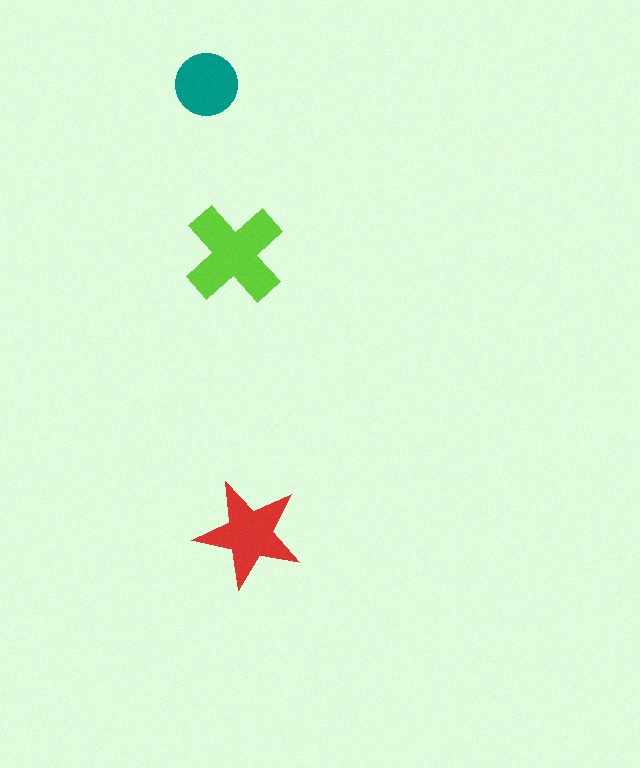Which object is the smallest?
The teal circle.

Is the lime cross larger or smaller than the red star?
Larger.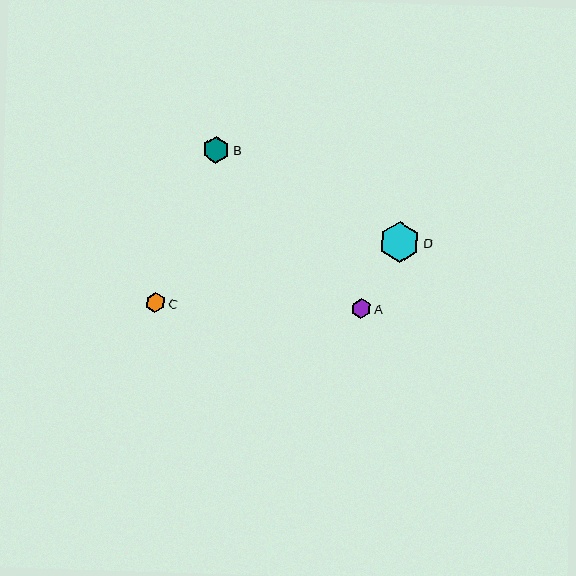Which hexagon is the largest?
Hexagon D is the largest with a size of approximately 41 pixels.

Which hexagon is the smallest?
Hexagon A is the smallest with a size of approximately 20 pixels.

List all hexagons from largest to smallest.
From largest to smallest: D, B, C, A.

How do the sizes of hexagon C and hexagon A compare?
Hexagon C and hexagon A are approximately the same size.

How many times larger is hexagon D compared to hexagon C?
Hexagon D is approximately 2.0 times the size of hexagon C.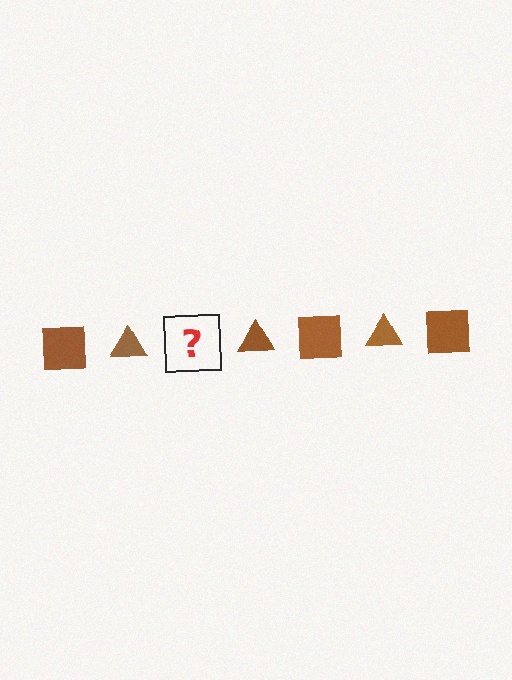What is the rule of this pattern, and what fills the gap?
The rule is that the pattern cycles through square, triangle shapes in brown. The gap should be filled with a brown square.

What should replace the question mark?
The question mark should be replaced with a brown square.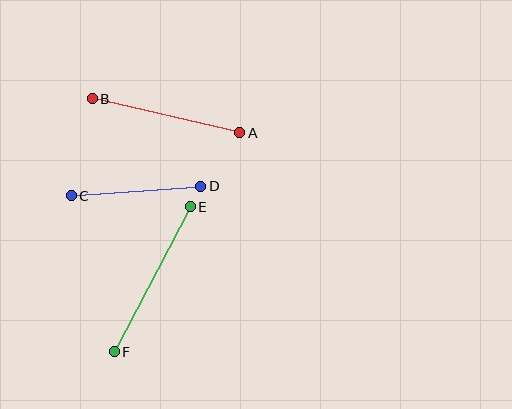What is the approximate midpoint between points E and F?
The midpoint is at approximately (152, 279) pixels.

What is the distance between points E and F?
The distance is approximately 164 pixels.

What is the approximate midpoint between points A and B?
The midpoint is at approximately (166, 116) pixels.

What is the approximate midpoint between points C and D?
The midpoint is at approximately (136, 191) pixels.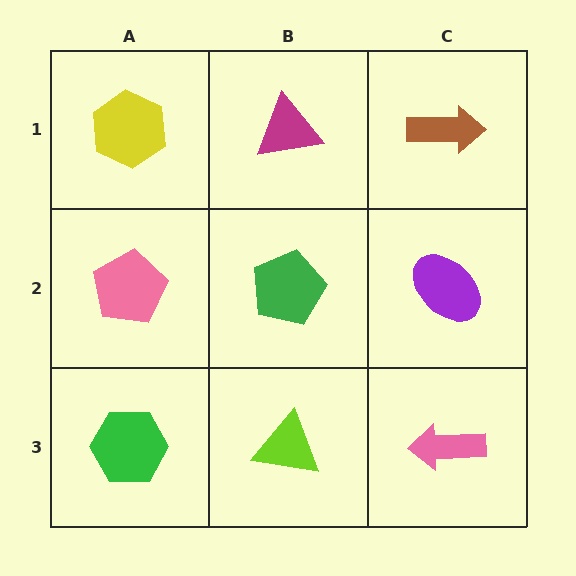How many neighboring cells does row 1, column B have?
3.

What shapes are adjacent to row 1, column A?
A pink pentagon (row 2, column A), a magenta triangle (row 1, column B).